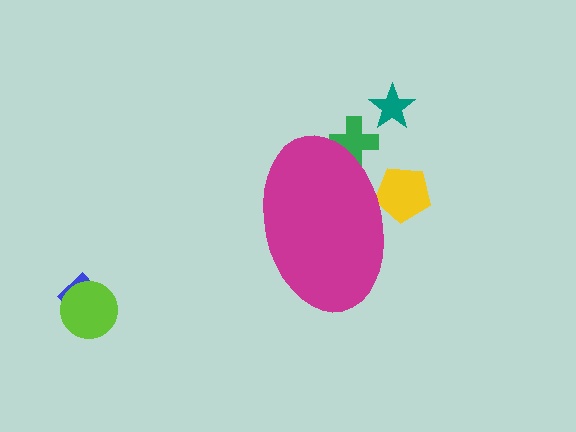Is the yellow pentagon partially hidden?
Yes, the yellow pentagon is partially hidden behind the magenta ellipse.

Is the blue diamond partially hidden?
No, the blue diamond is fully visible.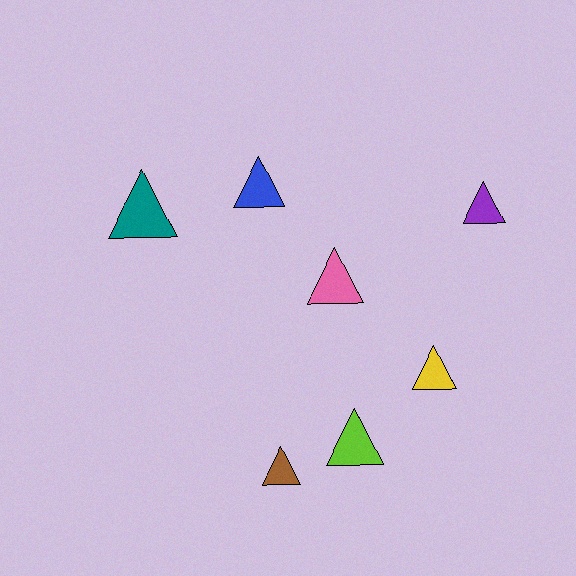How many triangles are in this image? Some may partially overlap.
There are 7 triangles.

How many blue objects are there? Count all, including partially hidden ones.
There is 1 blue object.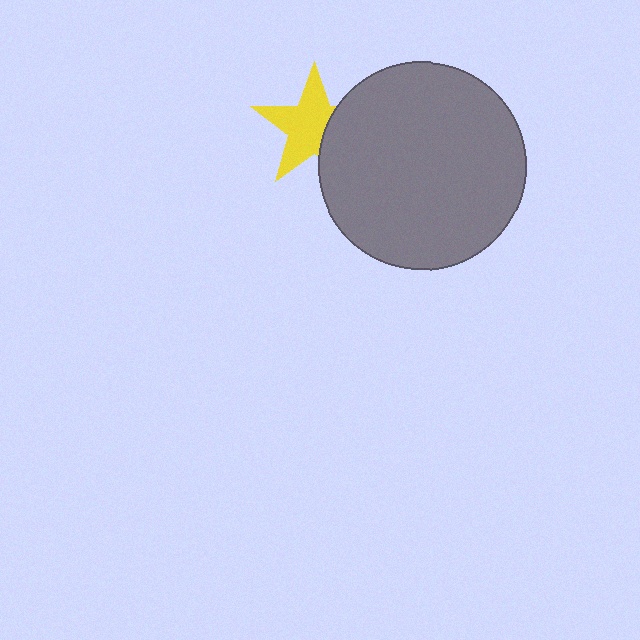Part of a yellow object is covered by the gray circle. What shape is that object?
It is a star.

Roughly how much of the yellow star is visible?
Most of it is visible (roughly 67%).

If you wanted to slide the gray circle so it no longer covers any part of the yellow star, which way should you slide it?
Slide it right — that is the most direct way to separate the two shapes.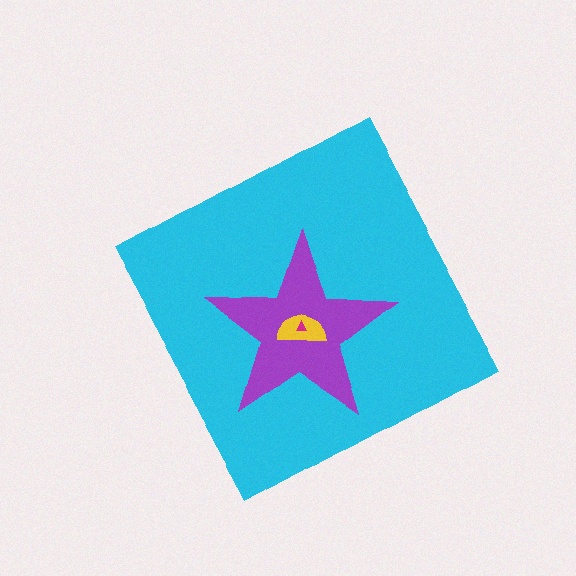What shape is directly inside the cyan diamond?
The purple star.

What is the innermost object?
The magenta triangle.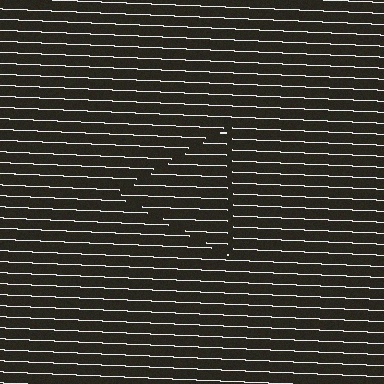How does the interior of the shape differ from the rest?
The interior of the shape contains the same grating, shifted by half a period — the contour is defined by the phase discontinuity where line-ends from the inner and outer gratings abut.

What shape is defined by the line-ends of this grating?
An illusory triangle. The interior of the shape contains the same grating, shifted by half a period — the contour is defined by the phase discontinuity where line-ends from the inner and outer gratings abut.